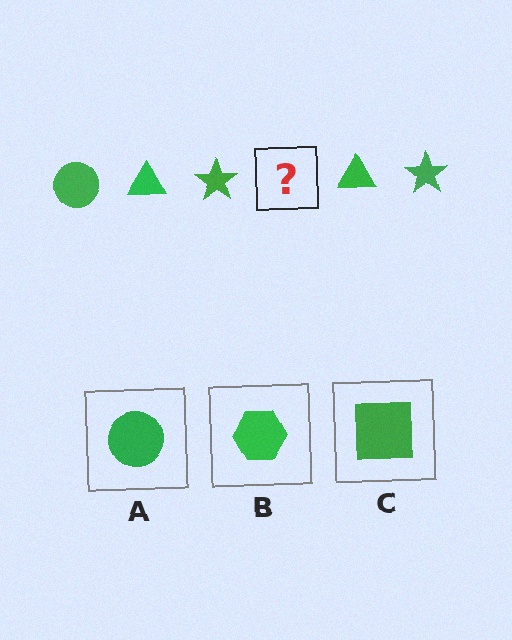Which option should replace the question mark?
Option A.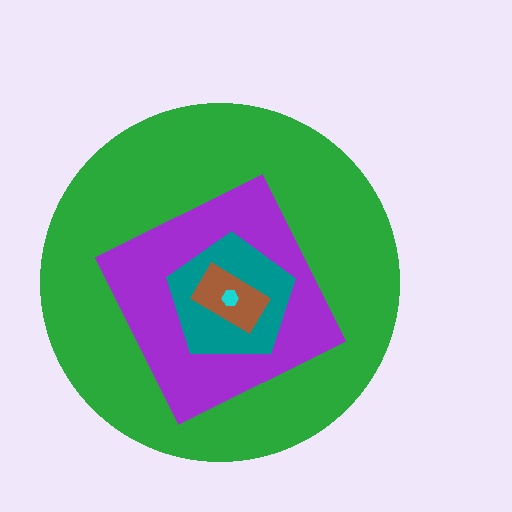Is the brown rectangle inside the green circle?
Yes.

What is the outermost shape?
The green circle.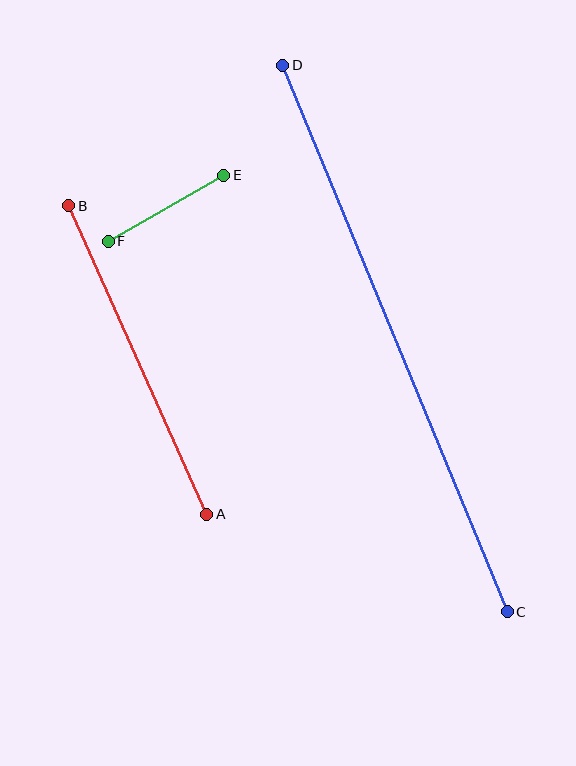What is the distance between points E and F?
The distance is approximately 133 pixels.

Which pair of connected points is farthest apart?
Points C and D are farthest apart.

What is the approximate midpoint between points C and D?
The midpoint is at approximately (395, 339) pixels.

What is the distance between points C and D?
The distance is approximately 591 pixels.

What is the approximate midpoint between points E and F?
The midpoint is at approximately (166, 208) pixels.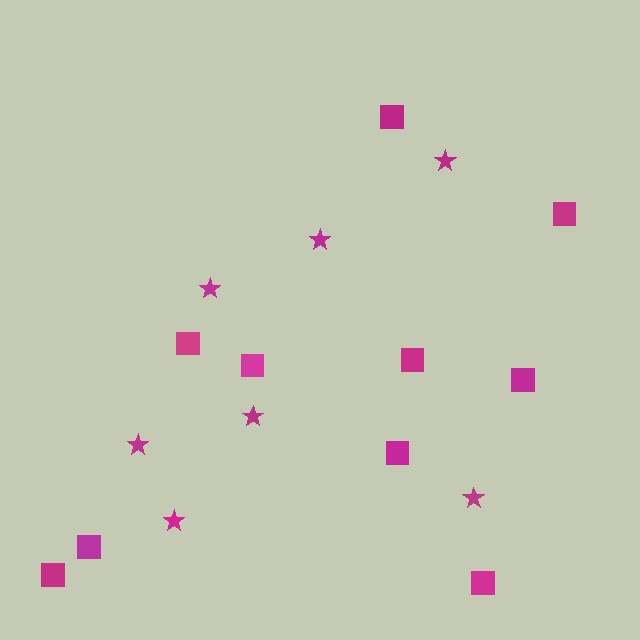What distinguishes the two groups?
There are 2 groups: one group of stars (7) and one group of squares (10).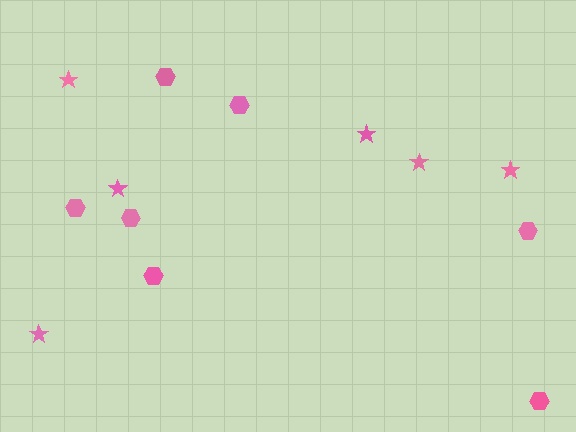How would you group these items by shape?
There are 2 groups: one group of stars (6) and one group of hexagons (7).